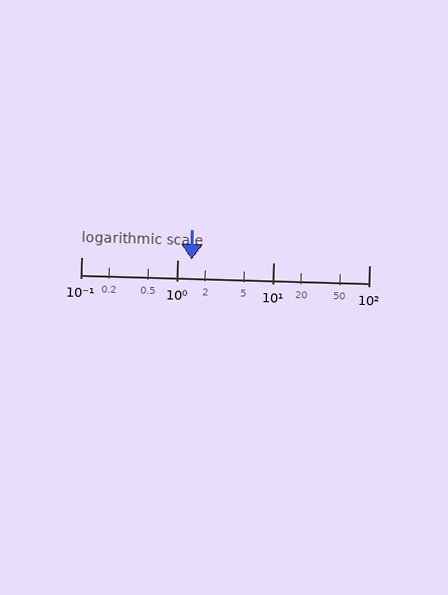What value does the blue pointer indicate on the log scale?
The pointer indicates approximately 1.4.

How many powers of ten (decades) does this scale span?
The scale spans 3 decades, from 0.1 to 100.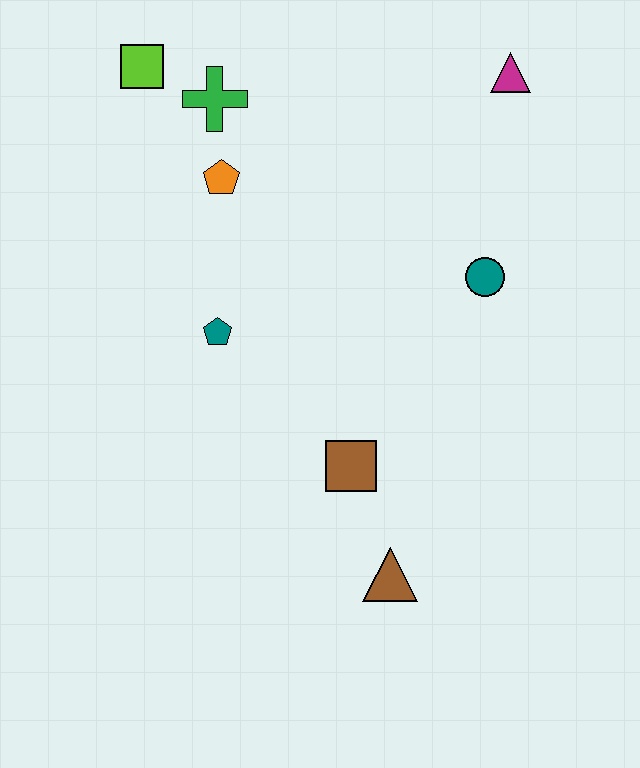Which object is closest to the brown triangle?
The brown square is closest to the brown triangle.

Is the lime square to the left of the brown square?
Yes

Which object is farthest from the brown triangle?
The lime square is farthest from the brown triangle.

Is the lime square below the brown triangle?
No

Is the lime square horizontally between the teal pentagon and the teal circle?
No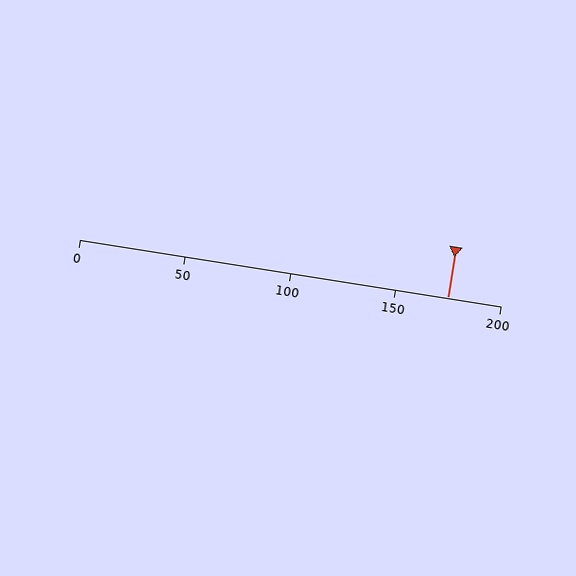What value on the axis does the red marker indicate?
The marker indicates approximately 175.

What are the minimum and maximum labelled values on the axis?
The axis runs from 0 to 200.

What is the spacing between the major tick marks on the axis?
The major ticks are spaced 50 apart.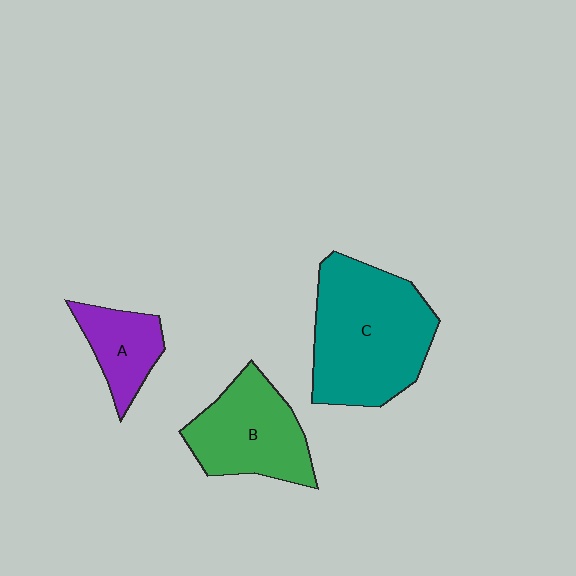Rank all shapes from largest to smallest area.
From largest to smallest: C (teal), B (green), A (purple).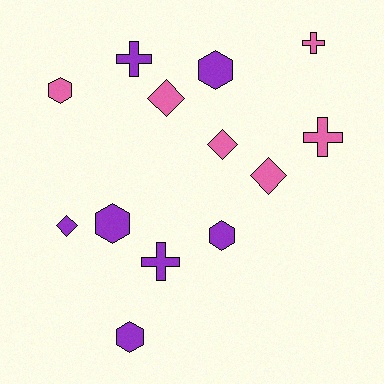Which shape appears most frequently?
Hexagon, with 5 objects.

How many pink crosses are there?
There are 2 pink crosses.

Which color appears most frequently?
Purple, with 7 objects.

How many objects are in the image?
There are 13 objects.